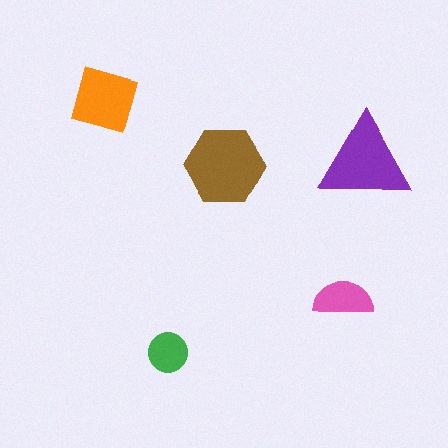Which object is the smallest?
The green circle.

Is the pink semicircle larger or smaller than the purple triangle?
Smaller.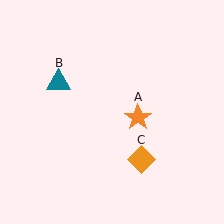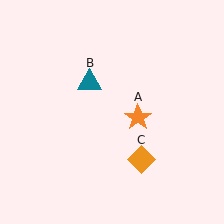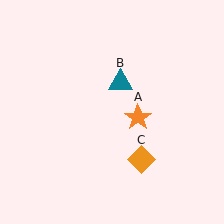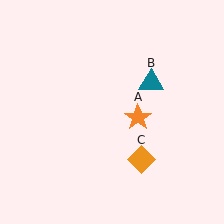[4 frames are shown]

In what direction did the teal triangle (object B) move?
The teal triangle (object B) moved right.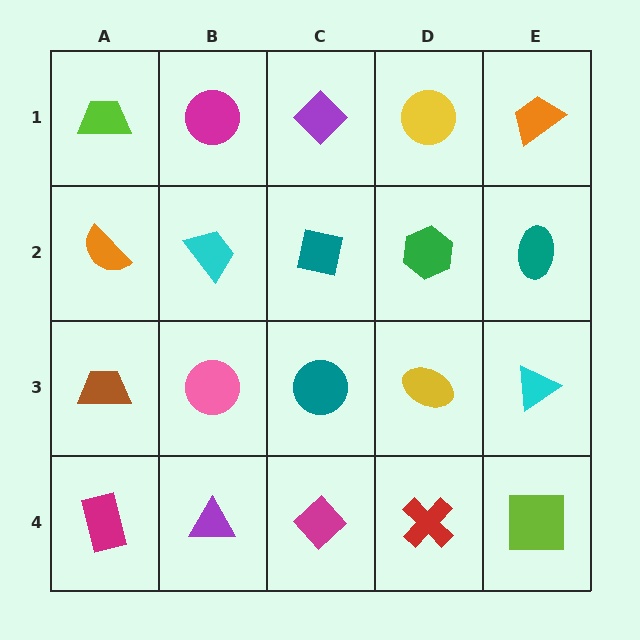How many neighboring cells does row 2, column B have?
4.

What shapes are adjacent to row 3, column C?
A teal square (row 2, column C), a magenta diamond (row 4, column C), a pink circle (row 3, column B), a yellow ellipse (row 3, column D).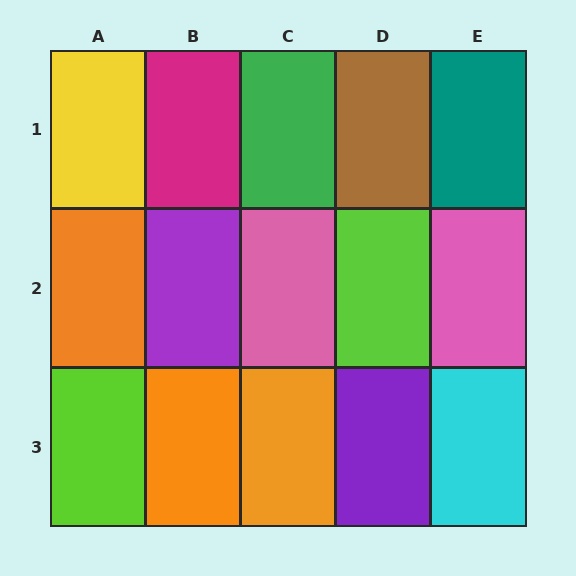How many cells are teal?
1 cell is teal.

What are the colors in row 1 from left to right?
Yellow, magenta, green, brown, teal.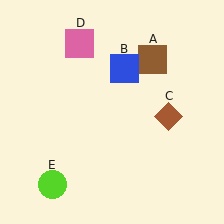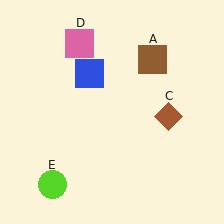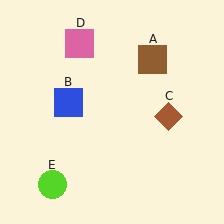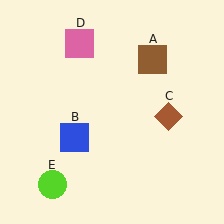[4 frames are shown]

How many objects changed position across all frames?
1 object changed position: blue square (object B).